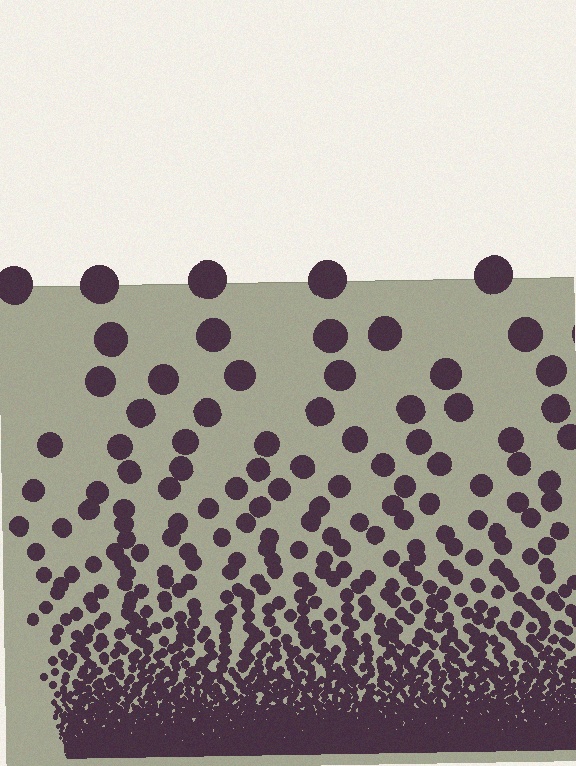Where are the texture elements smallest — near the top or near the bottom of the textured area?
Near the bottom.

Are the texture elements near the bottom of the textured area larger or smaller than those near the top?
Smaller. The gradient is inverted — elements near the bottom are smaller and denser.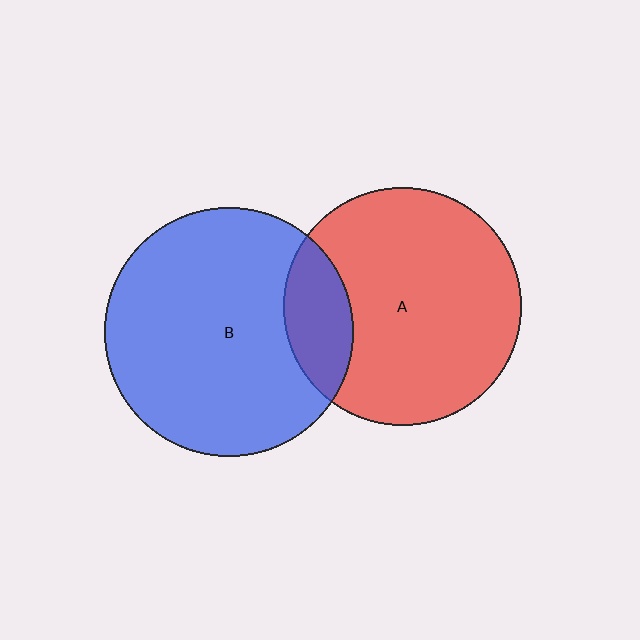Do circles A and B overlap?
Yes.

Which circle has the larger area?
Circle B (blue).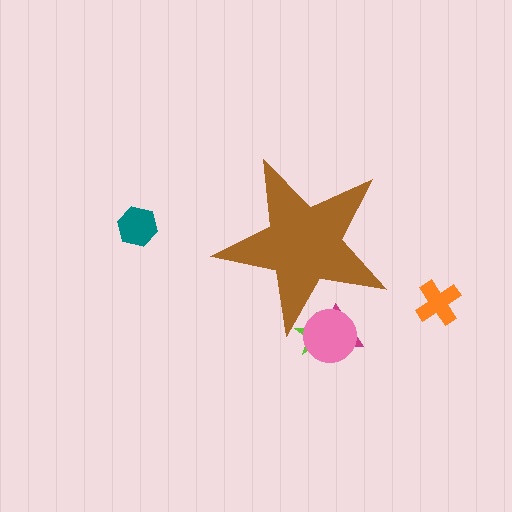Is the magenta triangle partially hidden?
Yes, the magenta triangle is partially hidden behind the brown star.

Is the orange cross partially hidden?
No, the orange cross is fully visible.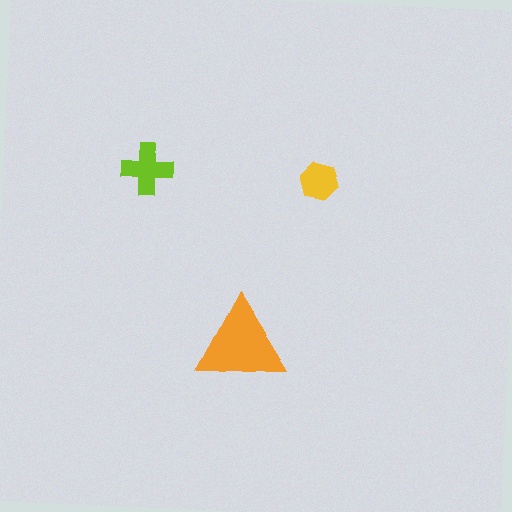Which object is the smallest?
The yellow hexagon.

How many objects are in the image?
There are 3 objects in the image.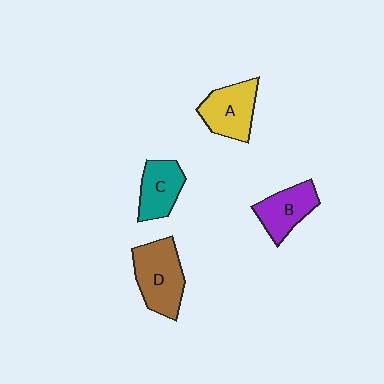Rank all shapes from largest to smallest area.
From largest to smallest: D (brown), A (yellow), B (purple), C (teal).